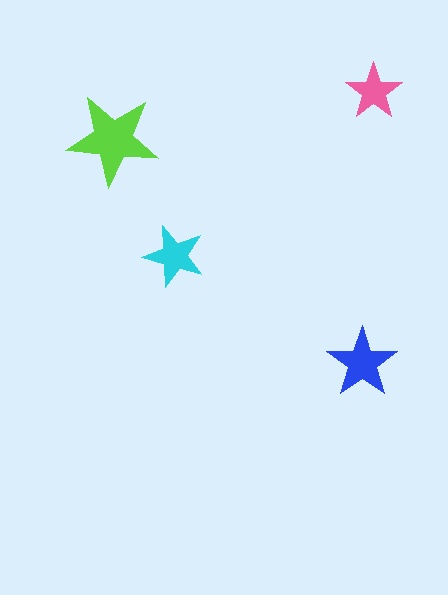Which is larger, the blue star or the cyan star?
The blue one.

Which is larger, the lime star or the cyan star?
The lime one.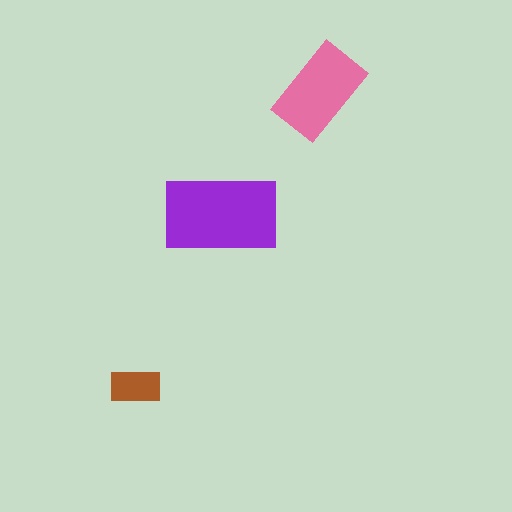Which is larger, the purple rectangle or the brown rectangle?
The purple one.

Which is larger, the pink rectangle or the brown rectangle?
The pink one.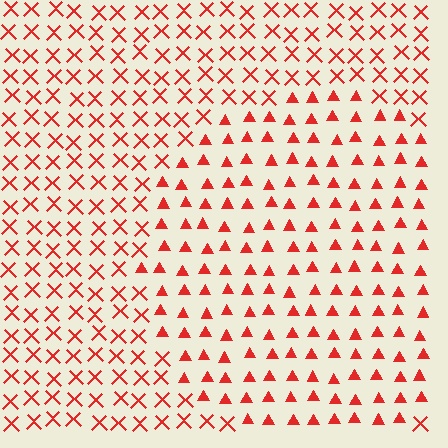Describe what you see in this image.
The image is filled with small red elements arranged in a uniform grid. A circle-shaped region contains triangles, while the surrounding area contains X marks. The boundary is defined purely by the change in element shape.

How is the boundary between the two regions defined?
The boundary is defined by a change in element shape: triangles inside vs. X marks outside. All elements share the same color and spacing.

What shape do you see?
I see a circle.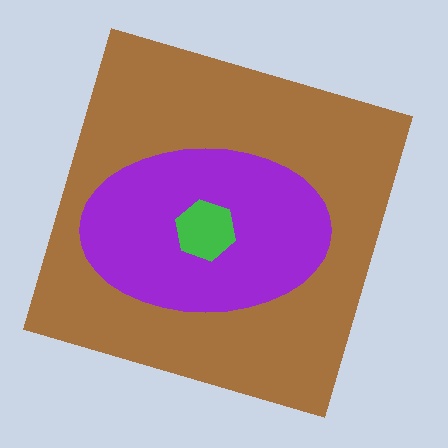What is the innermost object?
The green hexagon.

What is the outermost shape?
The brown square.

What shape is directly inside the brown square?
The purple ellipse.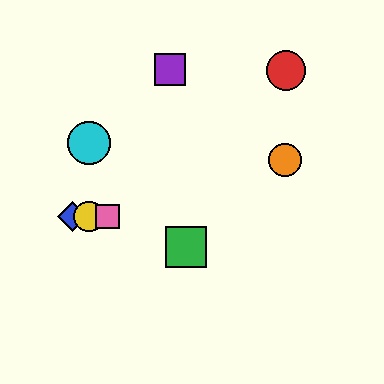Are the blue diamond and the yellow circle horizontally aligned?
Yes, both are at y≈216.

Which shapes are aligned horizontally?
The blue diamond, the yellow circle, the pink square are aligned horizontally.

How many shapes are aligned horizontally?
3 shapes (the blue diamond, the yellow circle, the pink square) are aligned horizontally.